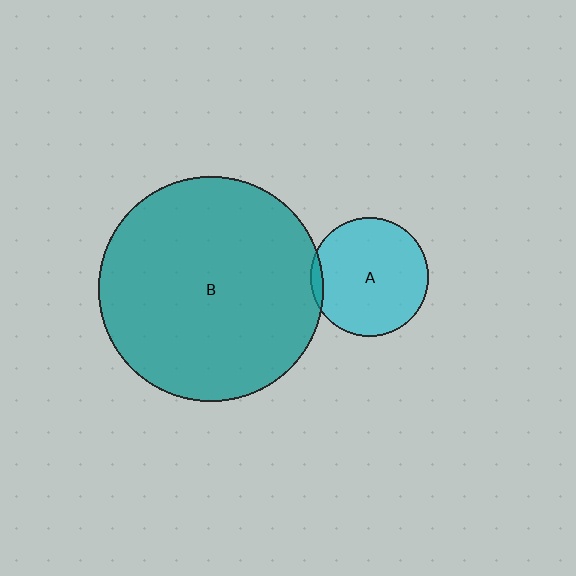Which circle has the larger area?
Circle B (teal).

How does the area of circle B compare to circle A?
Approximately 3.6 times.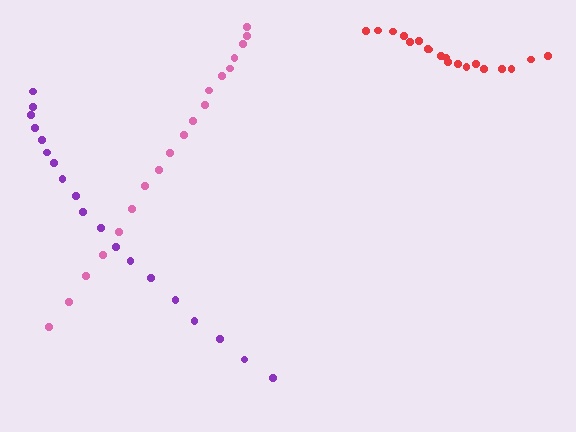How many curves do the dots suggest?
There are 3 distinct paths.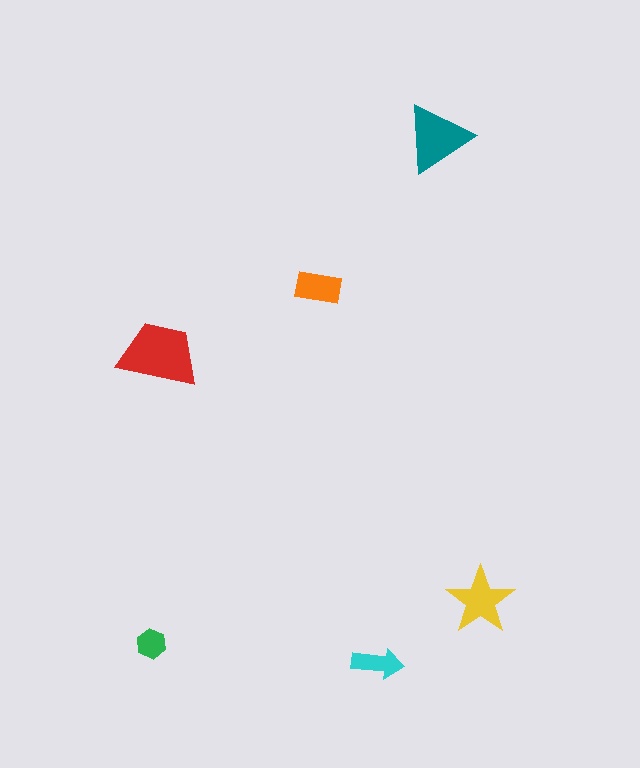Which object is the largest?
The red trapezoid.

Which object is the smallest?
The green hexagon.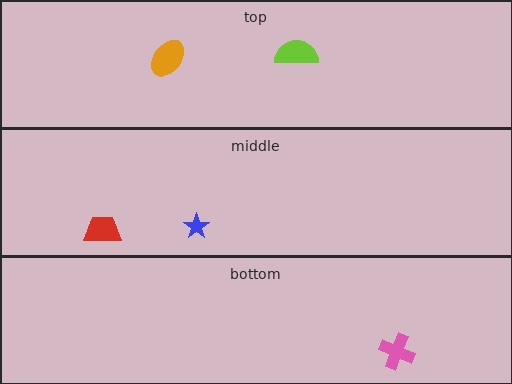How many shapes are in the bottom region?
1.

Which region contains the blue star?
The middle region.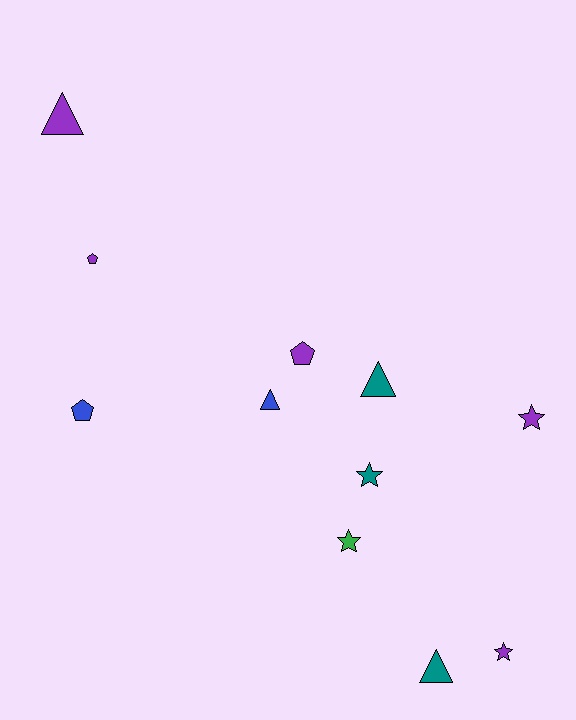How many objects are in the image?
There are 11 objects.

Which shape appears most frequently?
Triangle, with 4 objects.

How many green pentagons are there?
There are no green pentagons.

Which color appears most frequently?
Purple, with 5 objects.